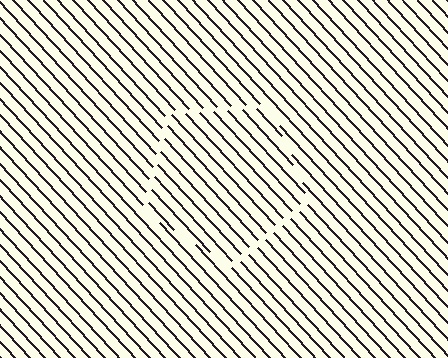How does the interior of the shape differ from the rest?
The interior of the shape contains the same grating, shifted by half a period — the contour is defined by the phase discontinuity where line-ends from the inner and outer gratings abut.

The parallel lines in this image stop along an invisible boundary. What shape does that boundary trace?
An illusory pentagon. The interior of the shape contains the same grating, shifted by half a period — the contour is defined by the phase discontinuity where line-ends from the inner and outer gratings abut.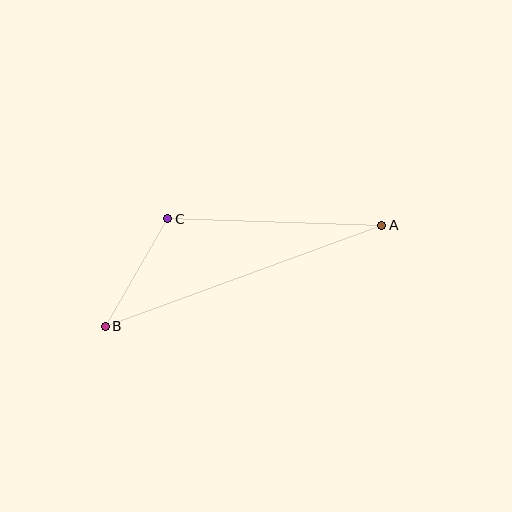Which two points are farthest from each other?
Points A and B are farthest from each other.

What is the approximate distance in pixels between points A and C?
The distance between A and C is approximately 214 pixels.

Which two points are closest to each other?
Points B and C are closest to each other.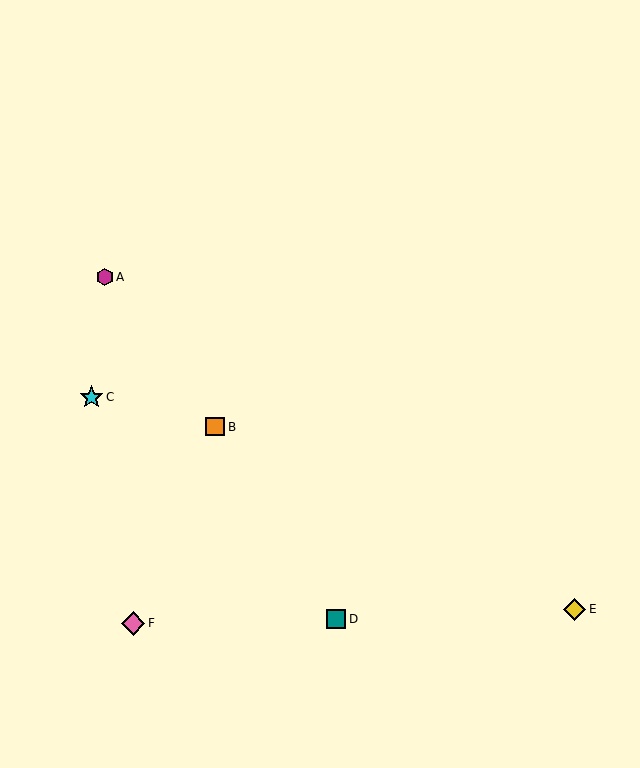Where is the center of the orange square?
The center of the orange square is at (215, 427).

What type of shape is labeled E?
Shape E is a yellow diamond.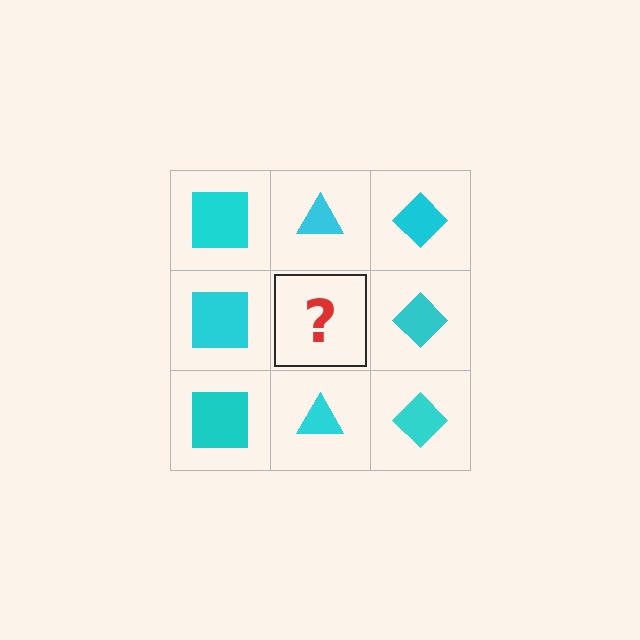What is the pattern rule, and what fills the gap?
The rule is that each column has a consistent shape. The gap should be filled with a cyan triangle.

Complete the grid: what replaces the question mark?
The question mark should be replaced with a cyan triangle.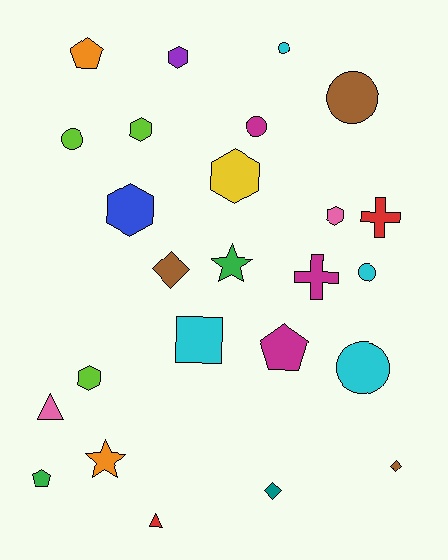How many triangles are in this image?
There are 2 triangles.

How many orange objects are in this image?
There are 2 orange objects.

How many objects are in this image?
There are 25 objects.